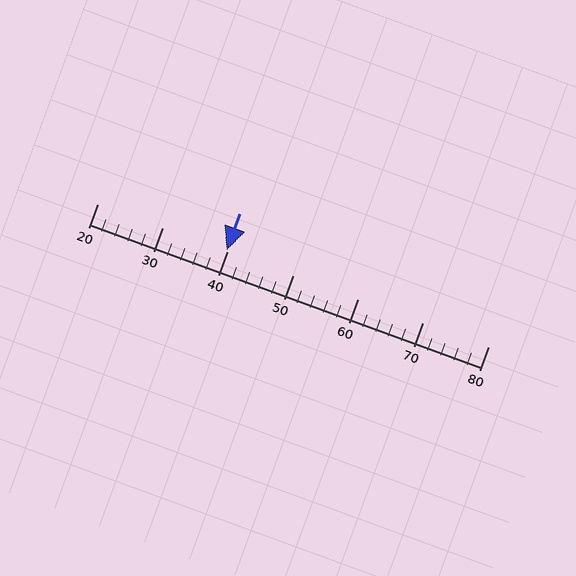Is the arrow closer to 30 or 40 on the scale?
The arrow is closer to 40.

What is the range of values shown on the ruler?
The ruler shows values from 20 to 80.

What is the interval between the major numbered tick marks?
The major tick marks are spaced 10 units apart.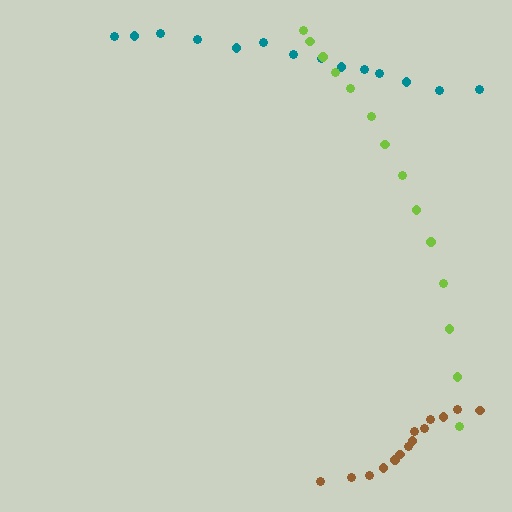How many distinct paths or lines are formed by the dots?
There are 3 distinct paths.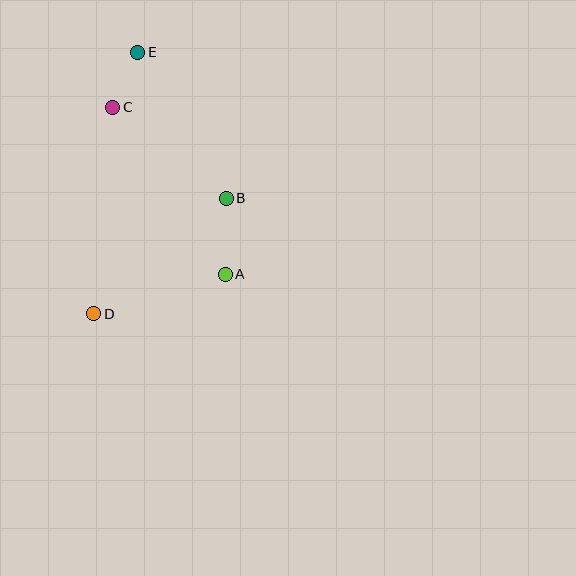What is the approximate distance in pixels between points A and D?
The distance between A and D is approximately 137 pixels.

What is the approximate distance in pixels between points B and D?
The distance between B and D is approximately 176 pixels.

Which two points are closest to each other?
Points C and E are closest to each other.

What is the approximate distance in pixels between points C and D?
The distance between C and D is approximately 207 pixels.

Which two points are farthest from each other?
Points D and E are farthest from each other.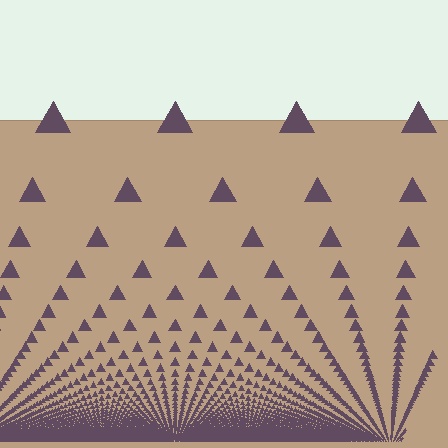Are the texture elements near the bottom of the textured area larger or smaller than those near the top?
Smaller. The gradient is inverted — elements near the bottom are smaller and denser.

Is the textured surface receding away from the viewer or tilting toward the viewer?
The surface appears to tilt toward the viewer. Texture elements get larger and sparser toward the top.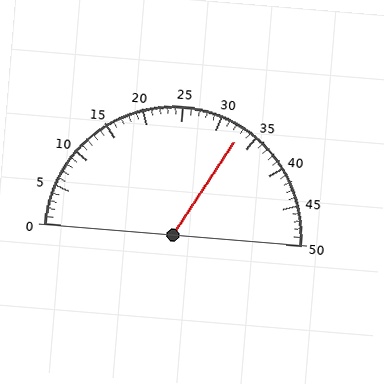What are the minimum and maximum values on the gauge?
The gauge ranges from 0 to 50.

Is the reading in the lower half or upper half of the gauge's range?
The reading is in the upper half of the range (0 to 50).